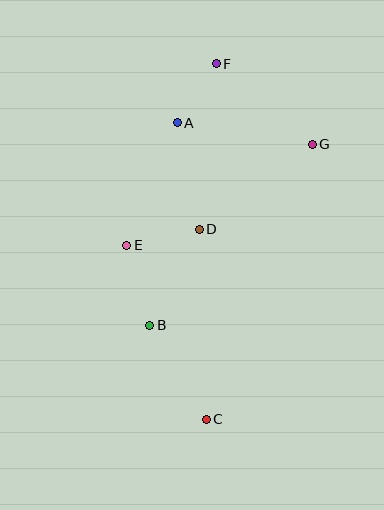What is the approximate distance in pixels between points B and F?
The distance between B and F is approximately 270 pixels.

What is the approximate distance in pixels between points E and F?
The distance between E and F is approximately 202 pixels.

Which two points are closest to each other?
Points A and F are closest to each other.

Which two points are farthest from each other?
Points C and F are farthest from each other.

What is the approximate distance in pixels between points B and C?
The distance between B and C is approximately 110 pixels.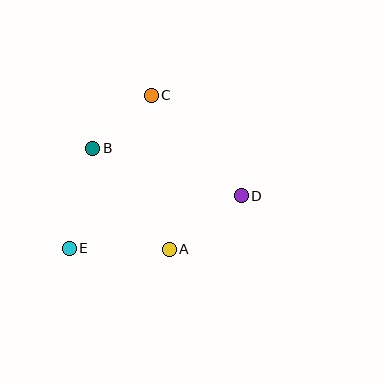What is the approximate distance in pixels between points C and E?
The distance between C and E is approximately 174 pixels.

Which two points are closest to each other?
Points B and C are closest to each other.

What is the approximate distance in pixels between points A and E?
The distance between A and E is approximately 100 pixels.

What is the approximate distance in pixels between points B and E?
The distance between B and E is approximately 103 pixels.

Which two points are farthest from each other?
Points D and E are farthest from each other.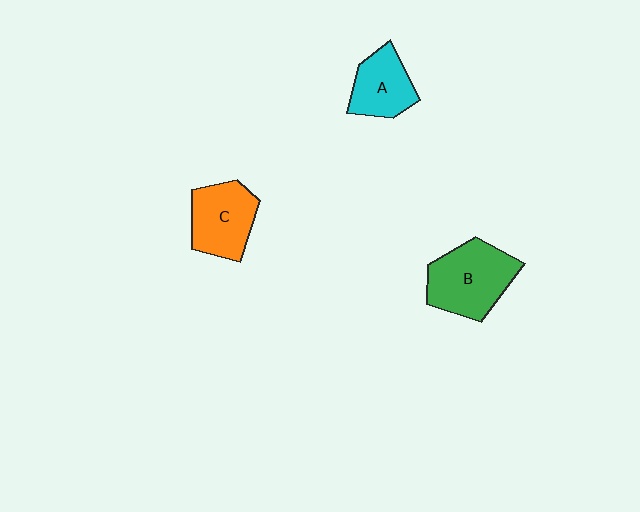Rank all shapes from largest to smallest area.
From largest to smallest: B (green), C (orange), A (cyan).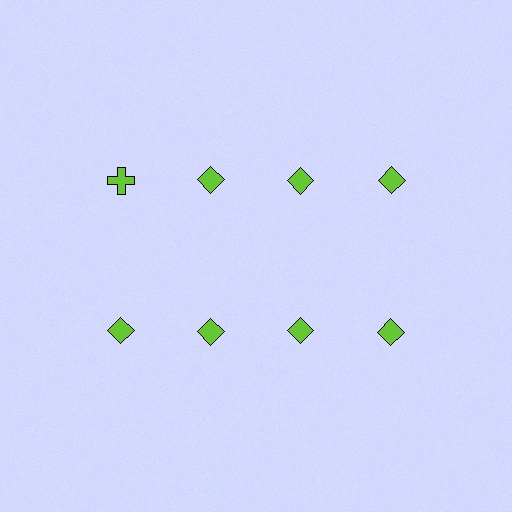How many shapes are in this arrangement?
There are 8 shapes arranged in a grid pattern.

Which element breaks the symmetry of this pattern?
The lime cross in the top row, leftmost column breaks the symmetry. All other shapes are lime diamonds.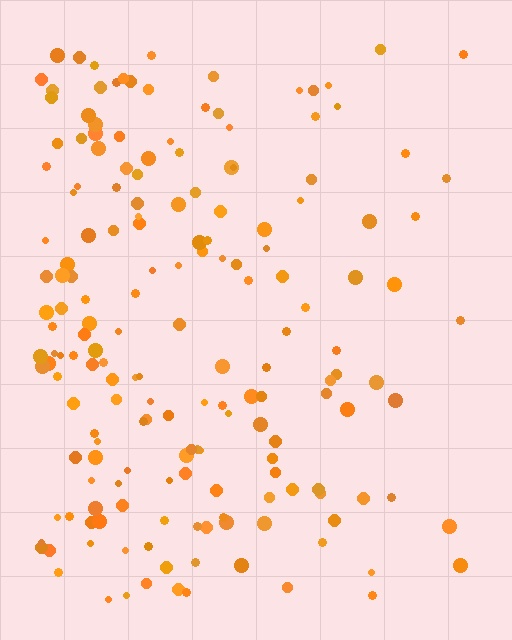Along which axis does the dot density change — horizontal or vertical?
Horizontal.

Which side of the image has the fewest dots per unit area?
The right.